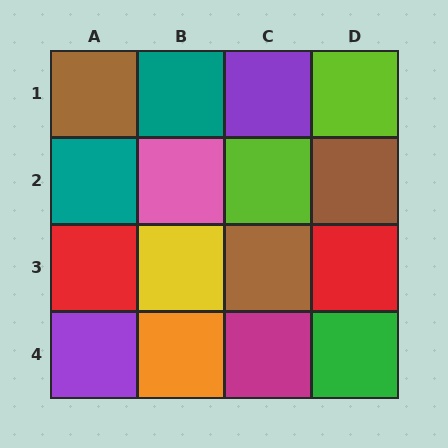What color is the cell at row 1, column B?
Teal.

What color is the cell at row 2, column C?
Lime.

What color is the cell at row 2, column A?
Teal.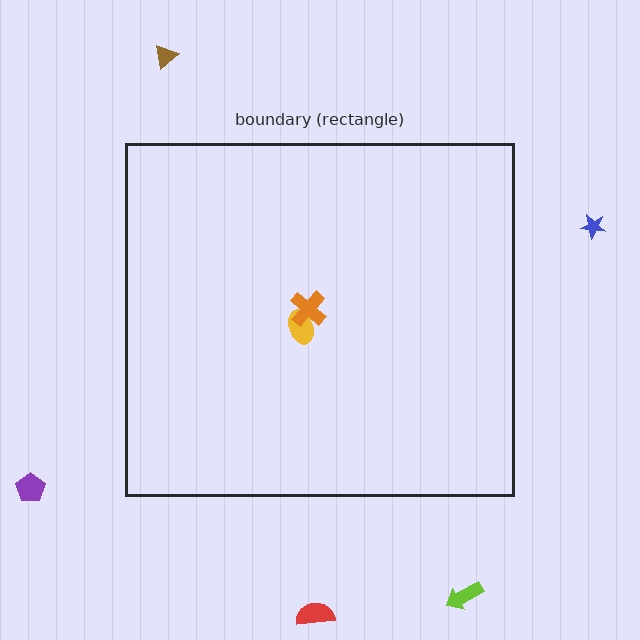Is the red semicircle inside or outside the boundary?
Outside.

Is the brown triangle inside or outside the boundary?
Outside.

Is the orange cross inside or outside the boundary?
Inside.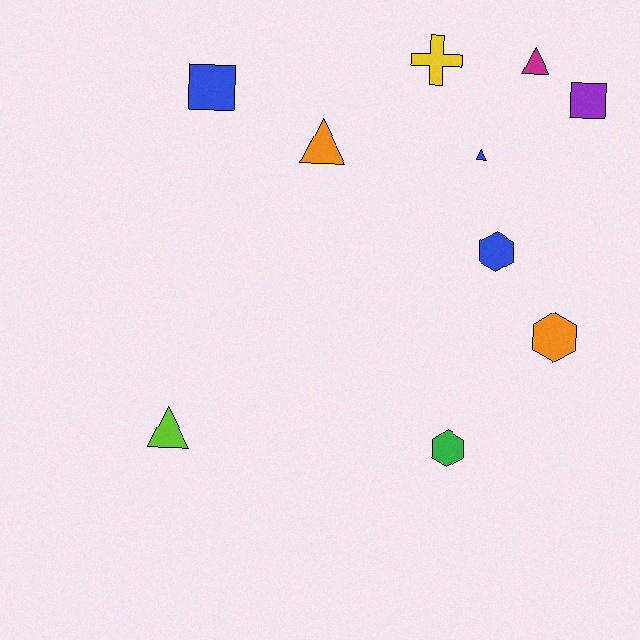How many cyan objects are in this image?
There are no cyan objects.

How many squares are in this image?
There are 2 squares.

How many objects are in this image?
There are 10 objects.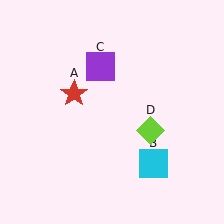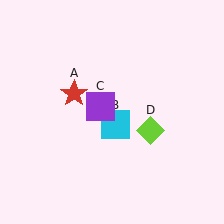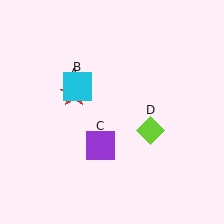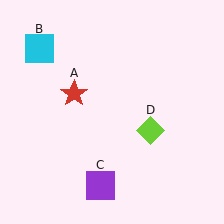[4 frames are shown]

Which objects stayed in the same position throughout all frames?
Red star (object A) and lime diamond (object D) remained stationary.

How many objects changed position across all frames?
2 objects changed position: cyan square (object B), purple square (object C).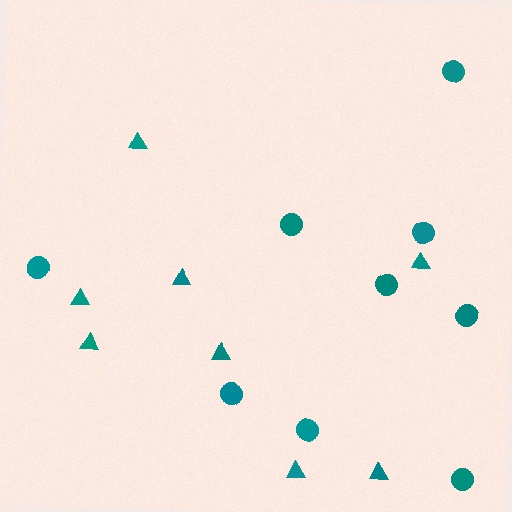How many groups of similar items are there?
There are 2 groups: one group of circles (9) and one group of triangles (8).